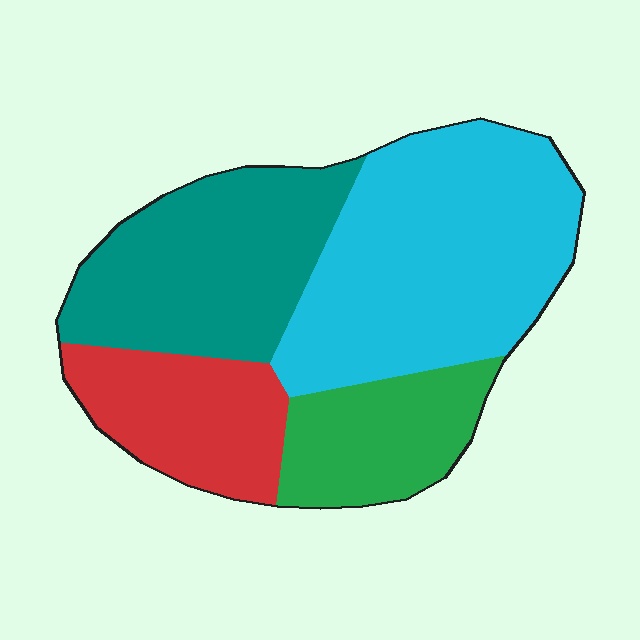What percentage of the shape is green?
Green takes up about one sixth (1/6) of the shape.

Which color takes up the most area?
Cyan, at roughly 40%.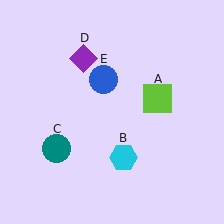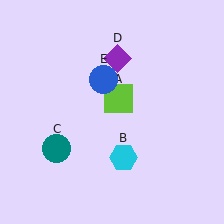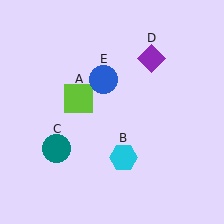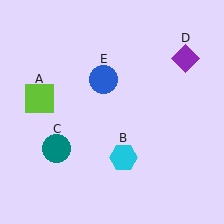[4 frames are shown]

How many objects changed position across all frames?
2 objects changed position: lime square (object A), purple diamond (object D).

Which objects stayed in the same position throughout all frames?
Cyan hexagon (object B) and teal circle (object C) and blue circle (object E) remained stationary.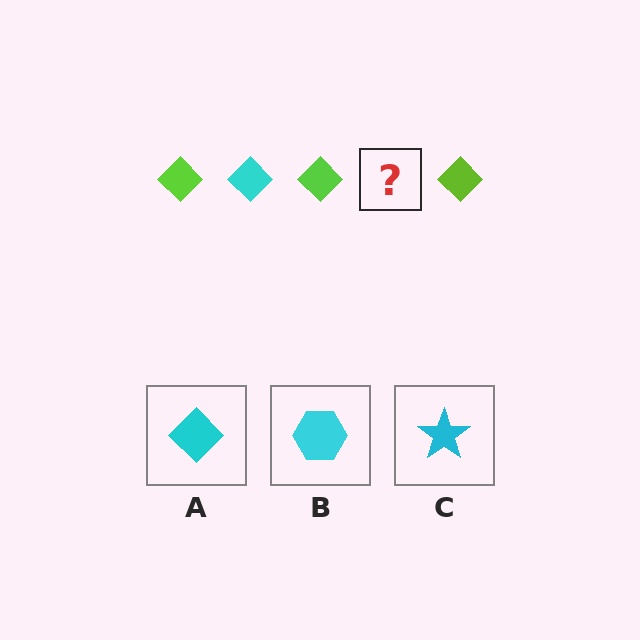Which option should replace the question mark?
Option A.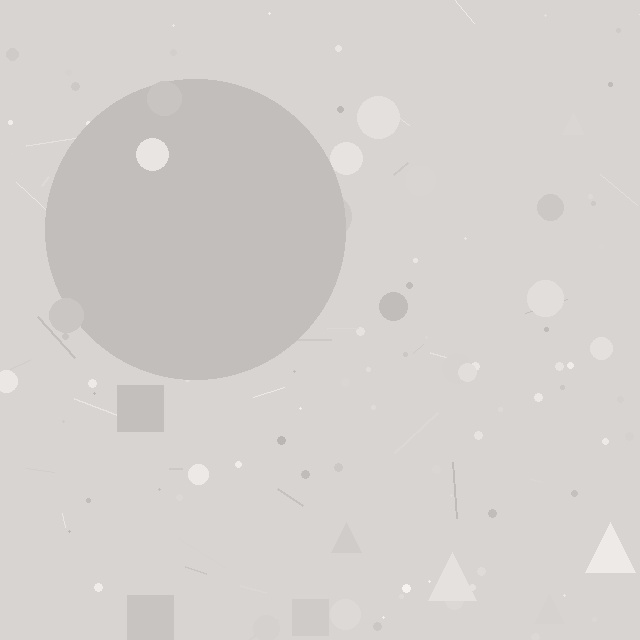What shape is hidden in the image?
A circle is hidden in the image.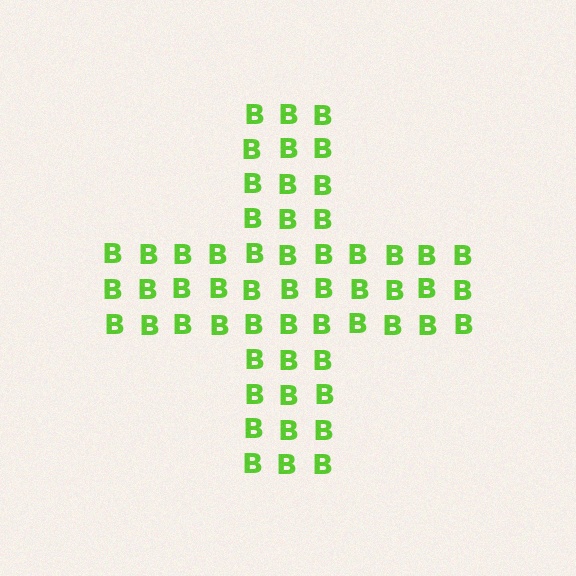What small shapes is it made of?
It is made of small letter B's.